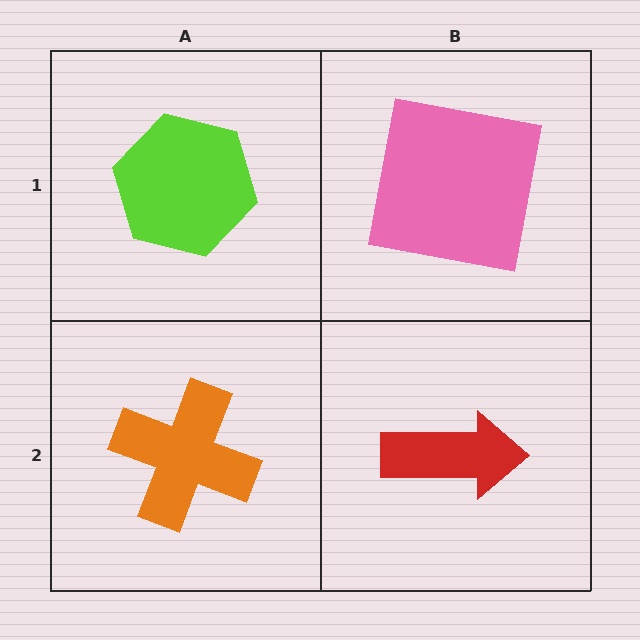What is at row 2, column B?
A red arrow.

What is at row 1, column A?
A lime hexagon.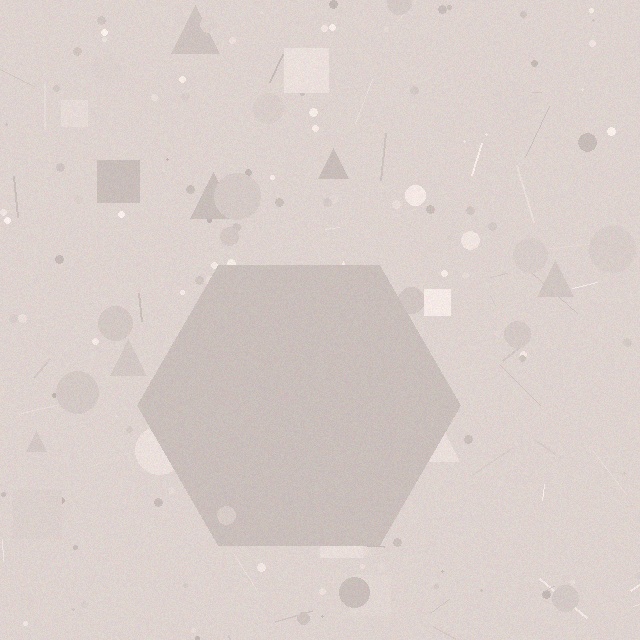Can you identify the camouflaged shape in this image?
The camouflaged shape is a hexagon.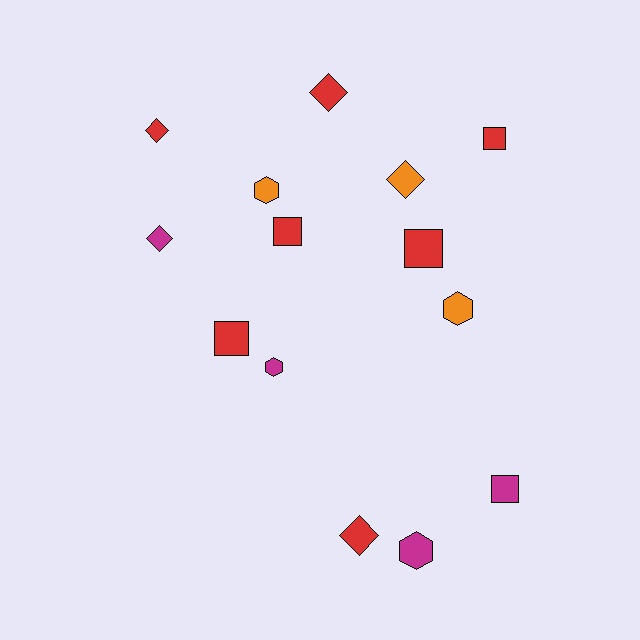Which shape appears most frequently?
Square, with 5 objects.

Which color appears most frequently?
Red, with 7 objects.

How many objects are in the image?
There are 14 objects.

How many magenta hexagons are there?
There are 2 magenta hexagons.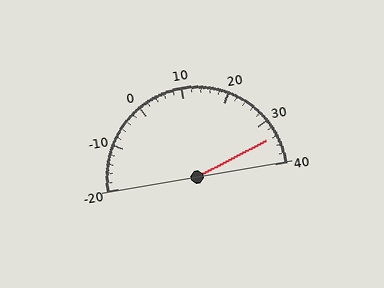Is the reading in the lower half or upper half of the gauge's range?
The reading is in the upper half of the range (-20 to 40).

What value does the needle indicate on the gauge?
The needle indicates approximately 34.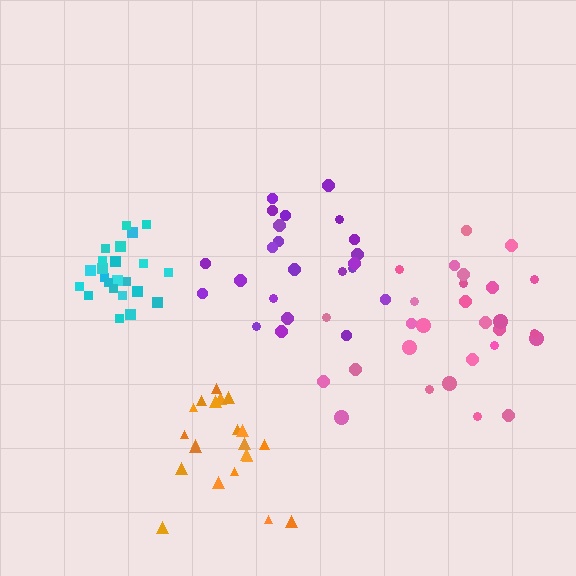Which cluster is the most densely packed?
Cyan.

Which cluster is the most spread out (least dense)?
Pink.